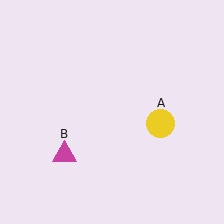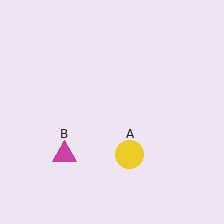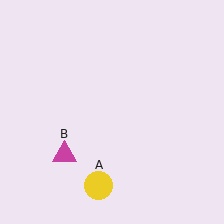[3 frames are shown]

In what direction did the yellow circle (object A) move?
The yellow circle (object A) moved down and to the left.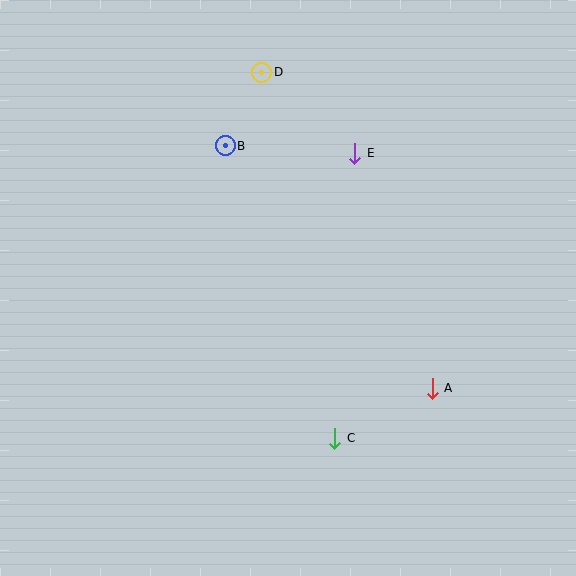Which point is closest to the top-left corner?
Point B is closest to the top-left corner.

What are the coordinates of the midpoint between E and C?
The midpoint between E and C is at (345, 296).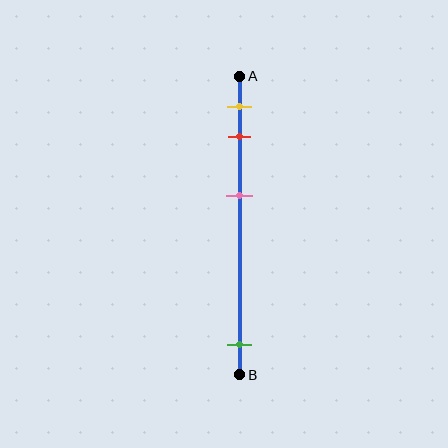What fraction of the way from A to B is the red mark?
The red mark is approximately 20% (0.2) of the way from A to B.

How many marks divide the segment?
There are 4 marks dividing the segment.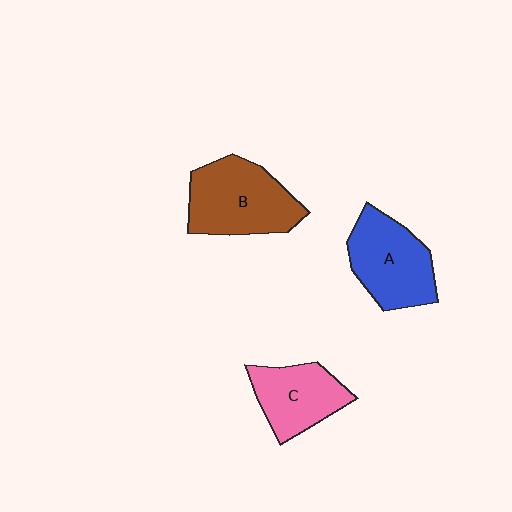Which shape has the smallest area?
Shape C (pink).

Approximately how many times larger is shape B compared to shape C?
Approximately 1.3 times.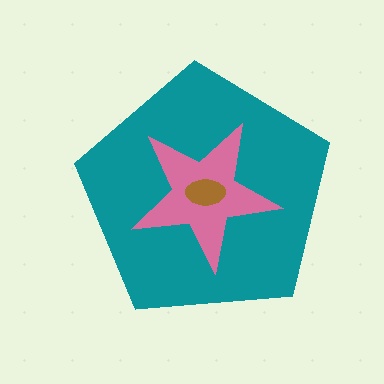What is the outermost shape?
The teal pentagon.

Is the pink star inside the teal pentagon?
Yes.